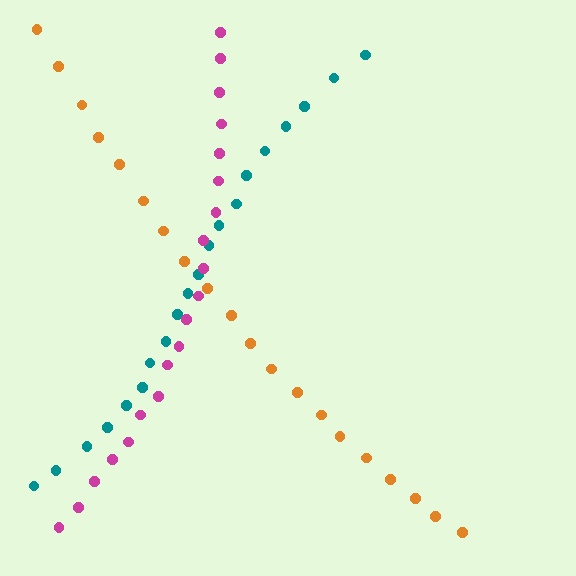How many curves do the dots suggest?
There are 3 distinct paths.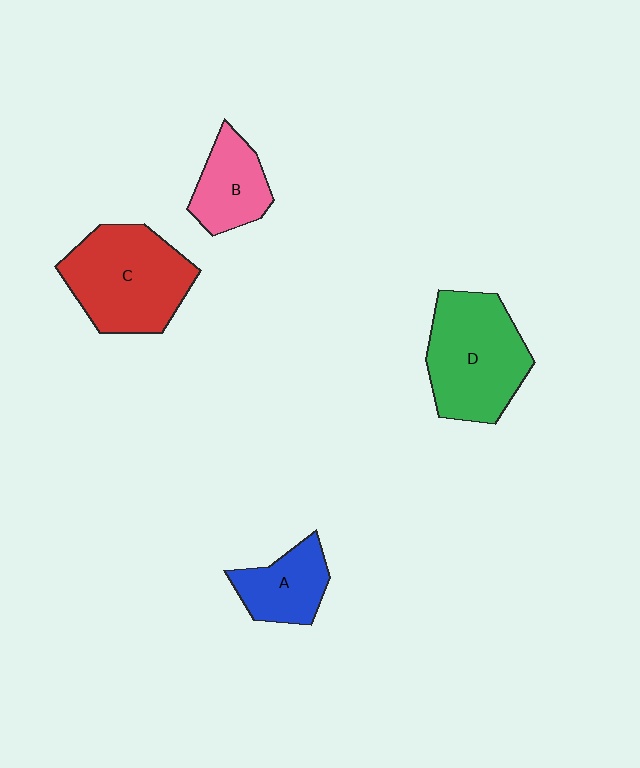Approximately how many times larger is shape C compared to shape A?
Approximately 1.9 times.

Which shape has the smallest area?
Shape A (blue).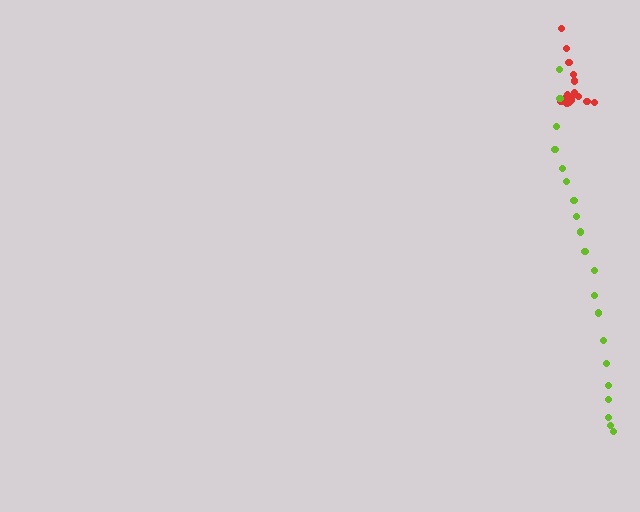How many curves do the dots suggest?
There are 2 distinct paths.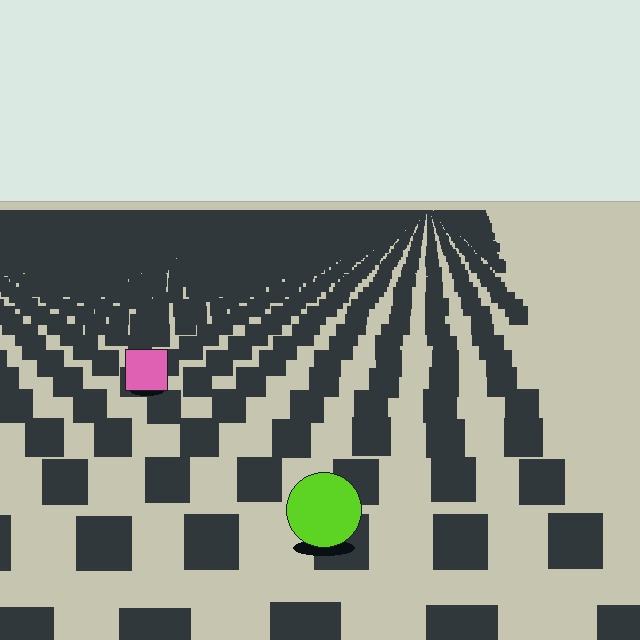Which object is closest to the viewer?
The lime circle is closest. The texture marks near it are larger and more spread out.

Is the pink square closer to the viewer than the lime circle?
No. The lime circle is closer — you can tell from the texture gradient: the ground texture is coarser near it.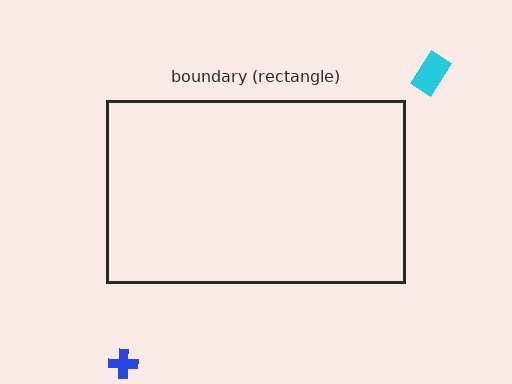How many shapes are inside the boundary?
0 inside, 2 outside.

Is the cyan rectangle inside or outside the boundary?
Outside.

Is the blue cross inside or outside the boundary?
Outside.